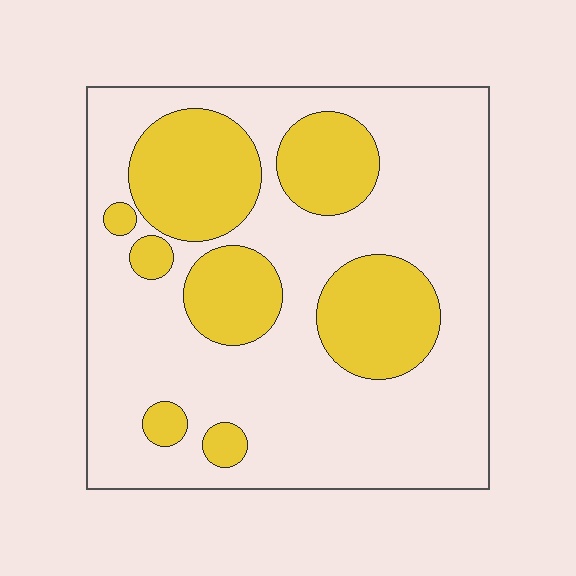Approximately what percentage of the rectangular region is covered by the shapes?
Approximately 30%.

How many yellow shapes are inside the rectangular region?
8.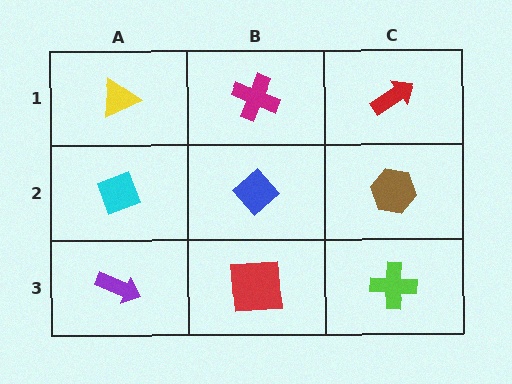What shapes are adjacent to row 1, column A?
A cyan diamond (row 2, column A), a magenta cross (row 1, column B).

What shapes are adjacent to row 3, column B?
A blue diamond (row 2, column B), a purple arrow (row 3, column A), a lime cross (row 3, column C).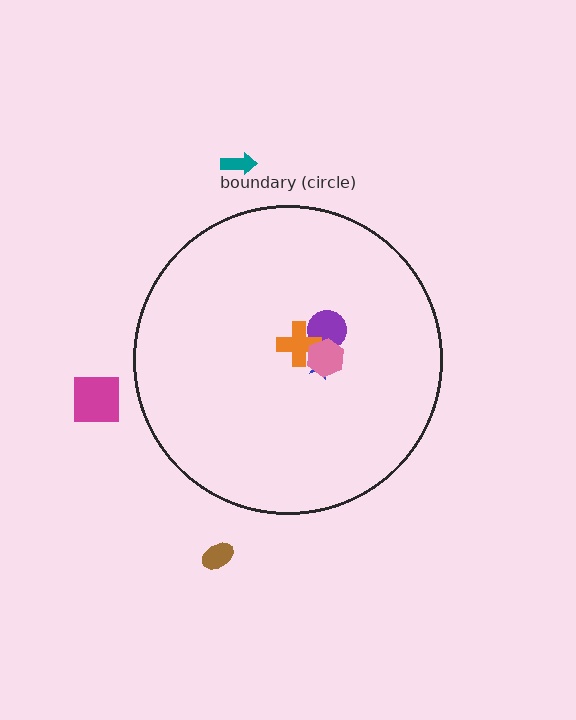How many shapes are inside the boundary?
4 inside, 3 outside.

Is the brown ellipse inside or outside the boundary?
Outside.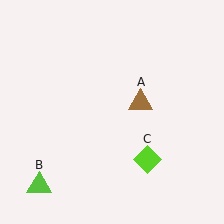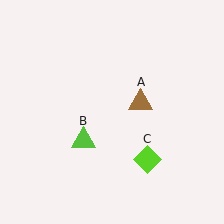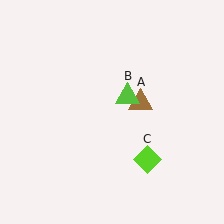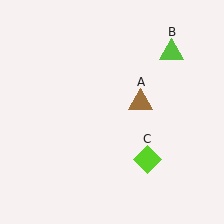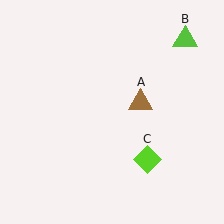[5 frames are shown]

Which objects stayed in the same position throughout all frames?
Brown triangle (object A) and lime diamond (object C) remained stationary.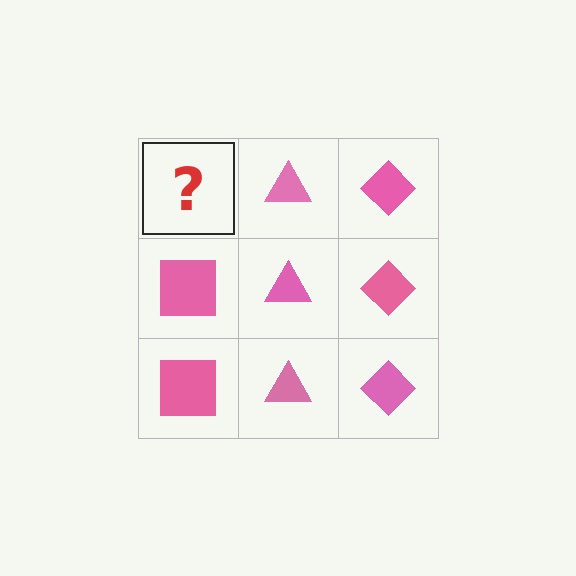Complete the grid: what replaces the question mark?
The question mark should be replaced with a pink square.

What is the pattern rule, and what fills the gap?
The rule is that each column has a consistent shape. The gap should be filled with a pink square.